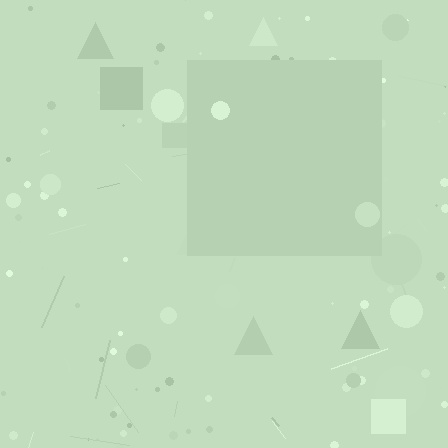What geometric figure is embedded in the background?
A square is embedded in the background.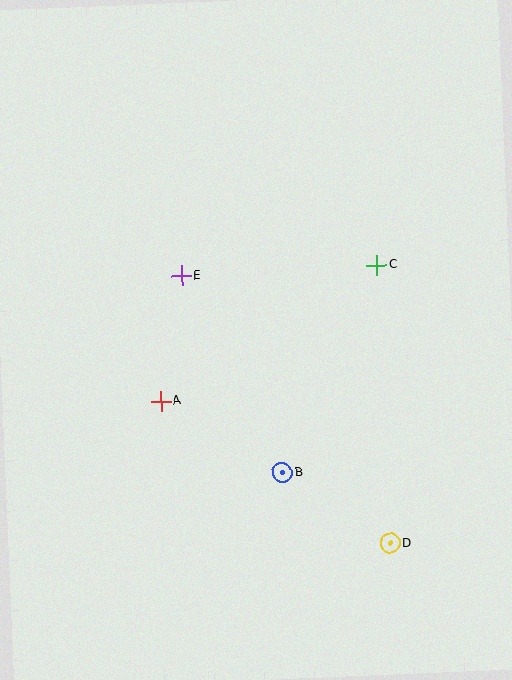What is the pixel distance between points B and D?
The distance between B and D is 129 pixels.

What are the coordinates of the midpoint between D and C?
The midpoint between D and C is at (383, 404).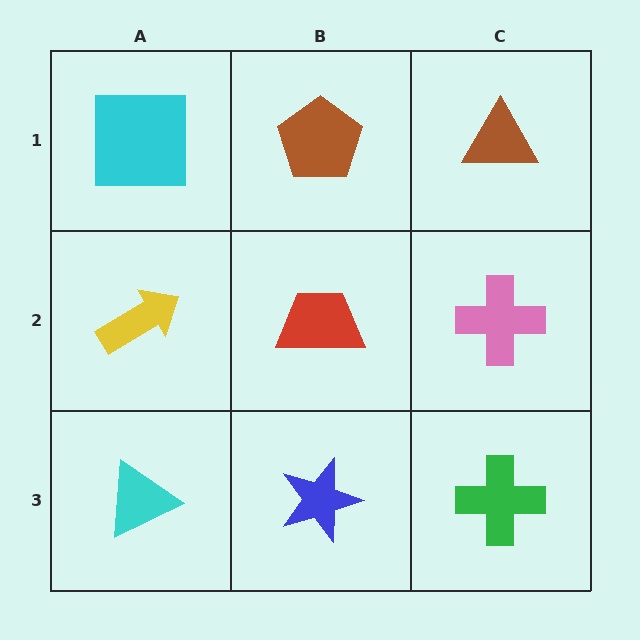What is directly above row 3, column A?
A yellow arrow.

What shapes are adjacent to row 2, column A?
A cyan square (row 1, column A), a cyan triangle (row 3, column A), a red trapezoid (row 2, column B).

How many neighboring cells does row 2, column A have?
3.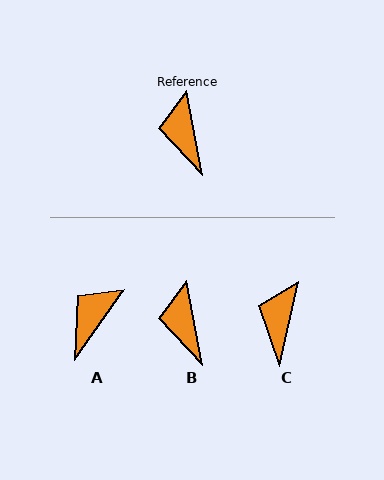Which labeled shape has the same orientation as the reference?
B.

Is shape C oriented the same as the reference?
No, it is off by about 23 degrees.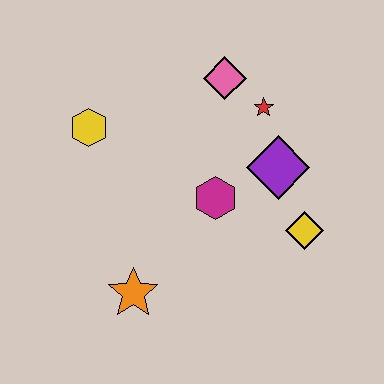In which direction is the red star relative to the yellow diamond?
The red star is above the yellow diamond.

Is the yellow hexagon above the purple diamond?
Yes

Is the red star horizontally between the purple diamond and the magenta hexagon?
Yes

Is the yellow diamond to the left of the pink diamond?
No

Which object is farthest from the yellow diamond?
The yellow hexagon is farthest from the yellow diamond.